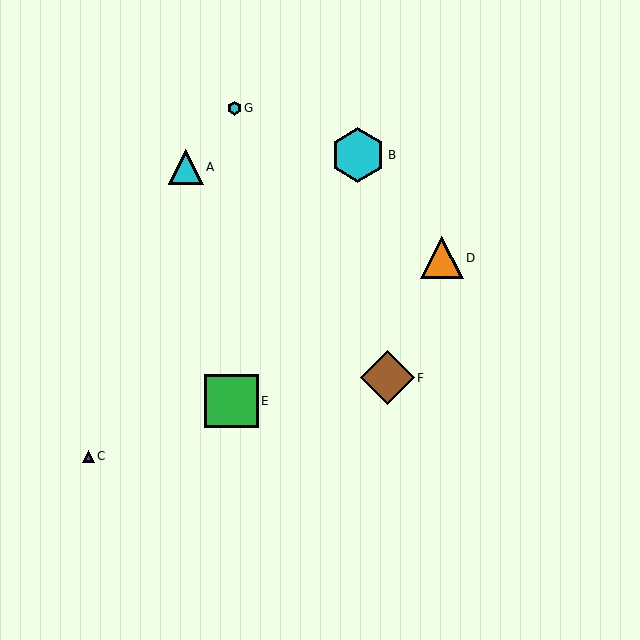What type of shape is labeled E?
Shape E is a green square.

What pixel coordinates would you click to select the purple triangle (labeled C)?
Click at (88, 456) to select the purple triangle C.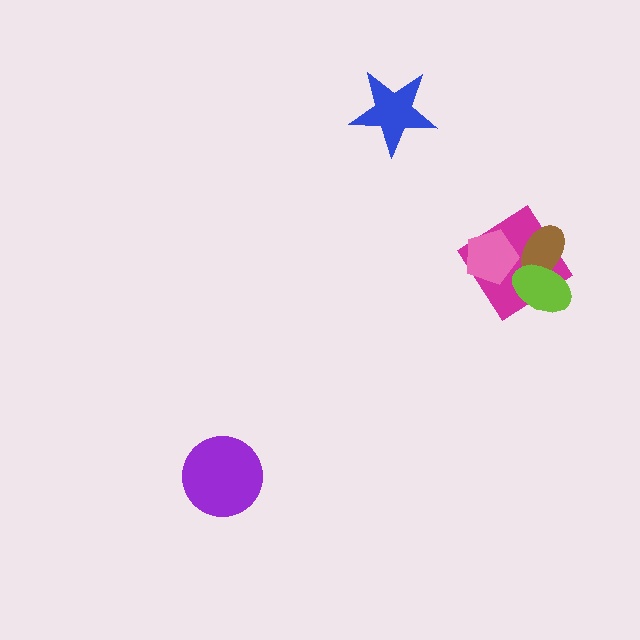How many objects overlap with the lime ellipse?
2 objects overlap with the lime ellipse.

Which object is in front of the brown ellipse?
The lime ellipse is in front of the brown ellipse.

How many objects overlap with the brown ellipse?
2 objects overlap with the brown ellipse.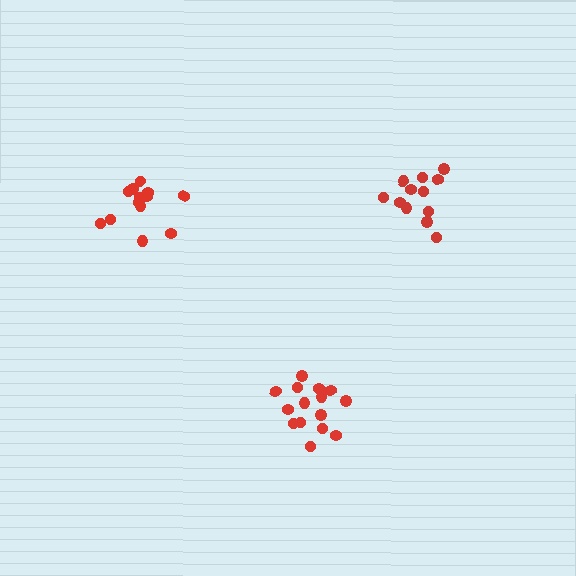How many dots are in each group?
Group 1: 16 dots, Group 2: 12 dots, Group 3: 13 dots (41 total).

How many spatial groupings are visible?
There are 3 spatial groupings.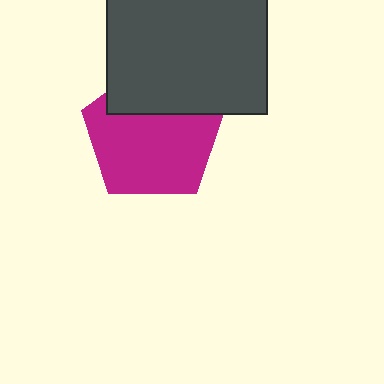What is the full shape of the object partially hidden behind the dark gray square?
The partially hidden object is a magenta pentagon.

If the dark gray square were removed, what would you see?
You would see the complete magenta pentagon.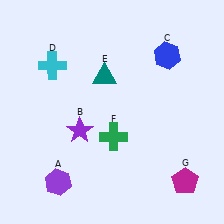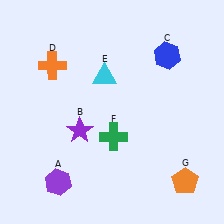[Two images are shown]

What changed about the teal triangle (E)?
In Image 1, E is teal. In Image 2, it changed to cyan.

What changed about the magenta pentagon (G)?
In Image 1, G is magenta. In Image 2, it changed to orange.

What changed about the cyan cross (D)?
In Image 1, D is cyan. In Image 2, it changed to orange.